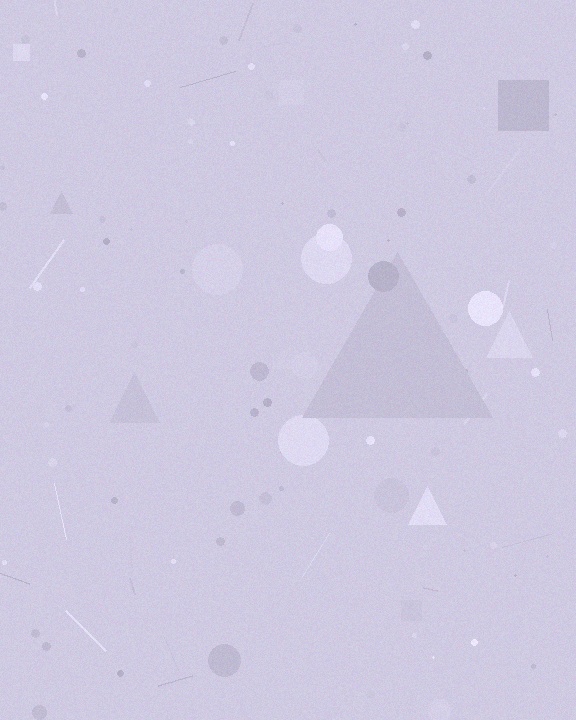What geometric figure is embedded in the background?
A triangle is embedded in the background.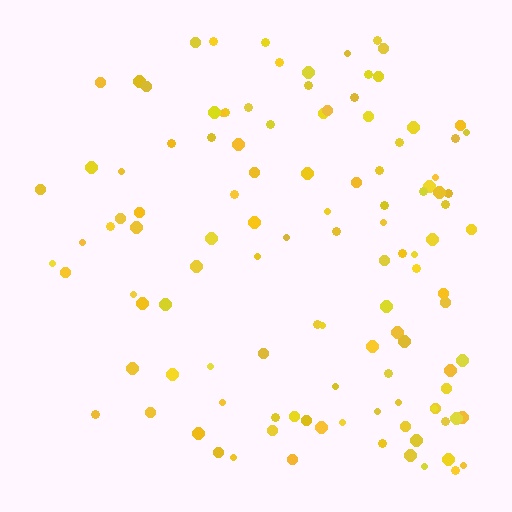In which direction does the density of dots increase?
From left to right, with the right side densest.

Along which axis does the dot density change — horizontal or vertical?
Horizontal.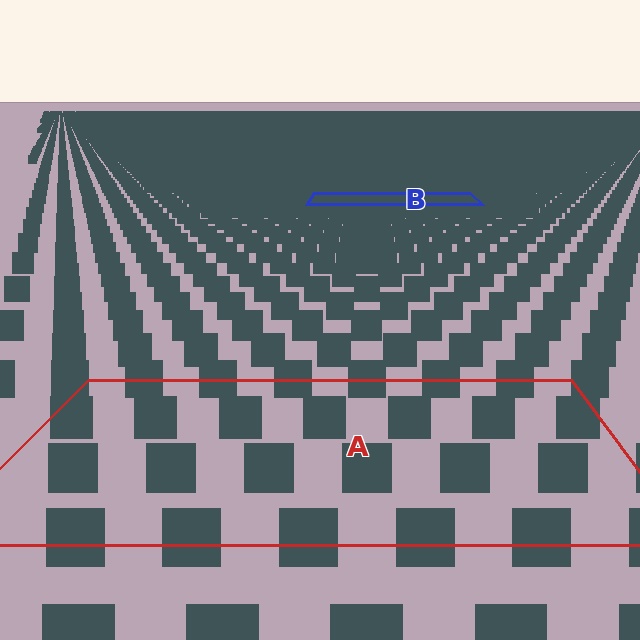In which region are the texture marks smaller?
The texture marks are smaller in region B, because it is farther away.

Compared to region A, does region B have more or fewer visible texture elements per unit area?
Region B has more texture elements per unit area — they are packed more densely because it is farther away.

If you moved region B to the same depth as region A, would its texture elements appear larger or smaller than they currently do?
They would appear larger. At a closer depth, the same texture elements are projected at a bigger on-screen size.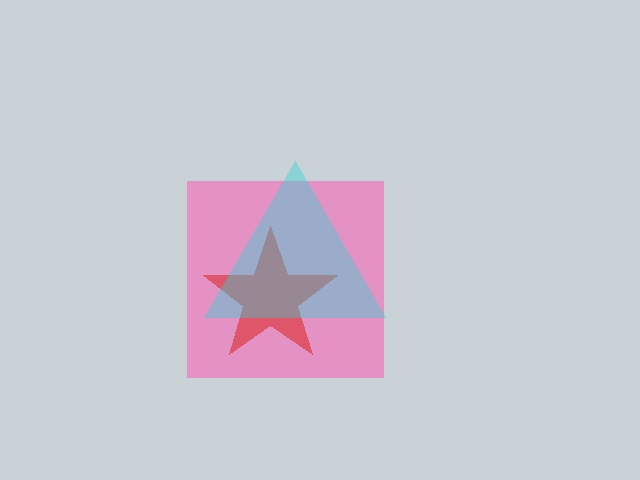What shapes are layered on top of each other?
The layered shapes are: a pink square, a red star, a cyan triangle.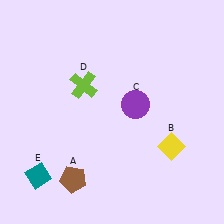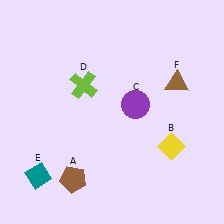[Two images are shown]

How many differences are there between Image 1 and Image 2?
There is 1 difference between the two images.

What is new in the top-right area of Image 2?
A brown triangle (F) was added in the top-right area of Image 2.